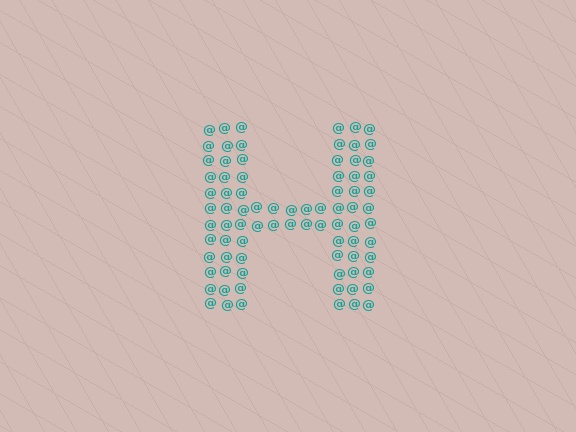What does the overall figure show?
The overall figure shows the letter H.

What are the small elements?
The small elements are at signs.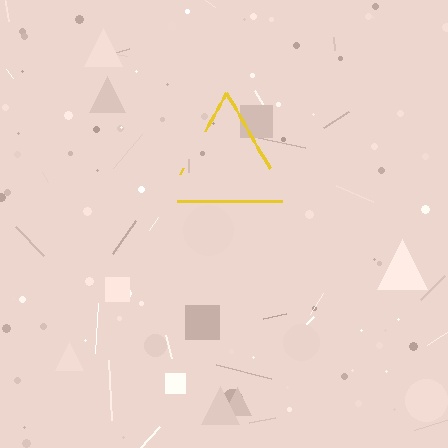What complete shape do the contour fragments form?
The contour fragments form a triangle.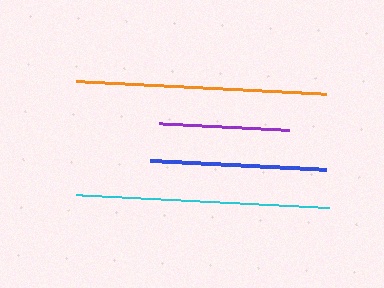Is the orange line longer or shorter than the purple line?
The orange line is longer than the purple line.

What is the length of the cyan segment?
The cyan segment is approximately 253 pixels long.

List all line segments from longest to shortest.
From longest to shortest: cyan, orange, blue, purple.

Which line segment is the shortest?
The purple line is the shortest at approximately 130 pixels.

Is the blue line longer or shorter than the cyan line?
The cyan line is longer than the blue line.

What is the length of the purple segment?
The purple segment is approximately 130 pixels long.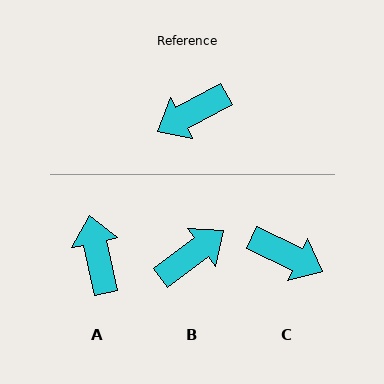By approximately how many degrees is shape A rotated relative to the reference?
Approximately 106 degrees clockwise.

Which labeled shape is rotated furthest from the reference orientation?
B, about 172 degrees away.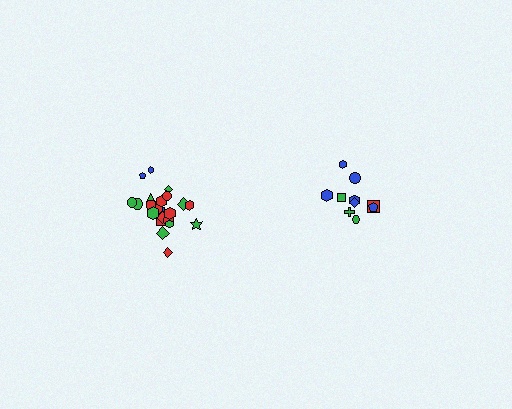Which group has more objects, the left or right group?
The left group.